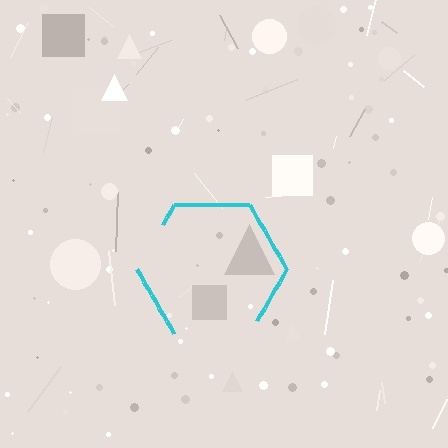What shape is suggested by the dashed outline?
The dashed outline suggests a hexagon.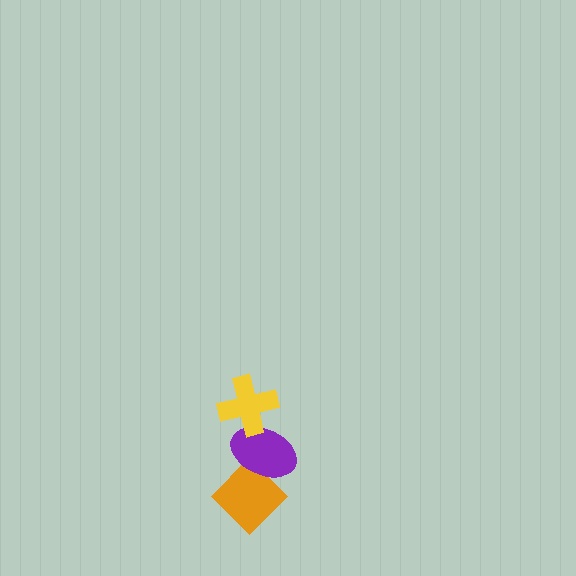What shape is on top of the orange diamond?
The purple ellipse is on top of the orange diamond.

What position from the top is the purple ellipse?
The purple ellipse is 2nd from the top.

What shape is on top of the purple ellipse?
The yellow cross is on top of the purple ellipse.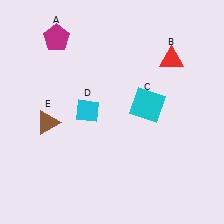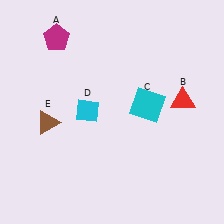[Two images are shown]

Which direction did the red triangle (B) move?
The red triangle (B) moved down.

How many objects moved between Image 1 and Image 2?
1 object moved between the two images.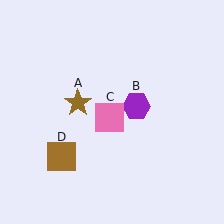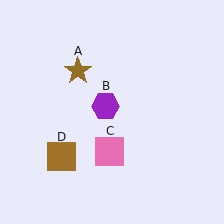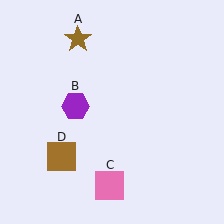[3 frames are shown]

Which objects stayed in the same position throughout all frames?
Brown square (object D) remained stationary.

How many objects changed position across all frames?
3 objects changed position: brown star (object A), purple hexagon (object B), pink square (object C).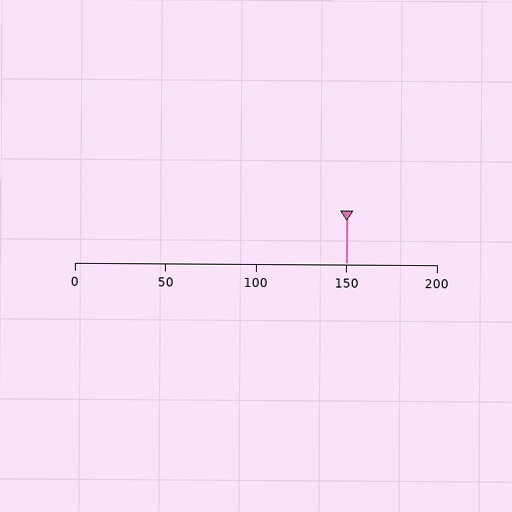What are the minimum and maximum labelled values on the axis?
The axis runs from 0 to 200.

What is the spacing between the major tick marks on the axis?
The major ticks are spaced 50 apart.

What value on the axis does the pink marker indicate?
The marker indicates approximately 150.